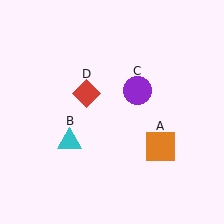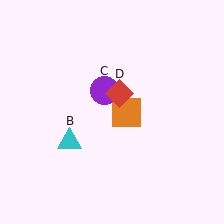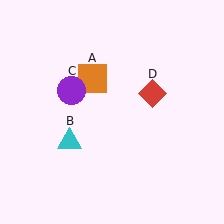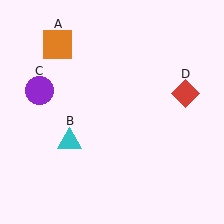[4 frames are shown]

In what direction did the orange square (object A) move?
The orange square (object A) moved up and to the left.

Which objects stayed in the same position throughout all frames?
Cyan triangle (object B) remained stationary.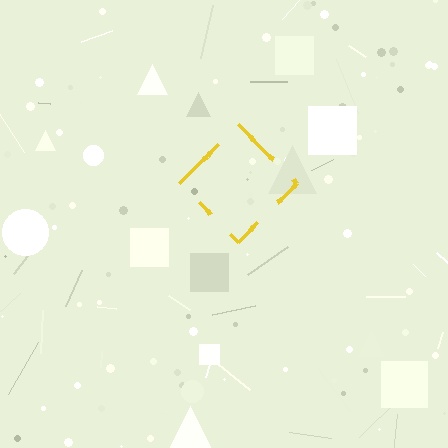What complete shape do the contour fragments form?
The contour fragments form a diamond.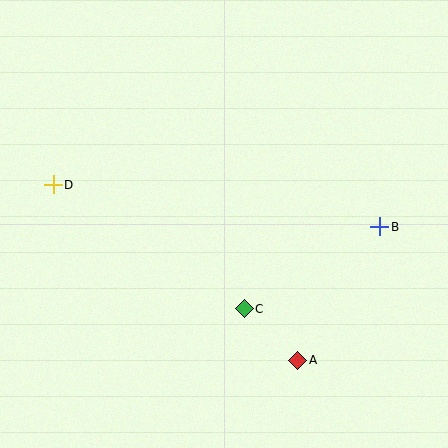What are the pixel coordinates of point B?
Point B is at (380, 227).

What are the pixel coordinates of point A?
Point A is at (298, 360).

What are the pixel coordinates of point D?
Point D is at (53, 185).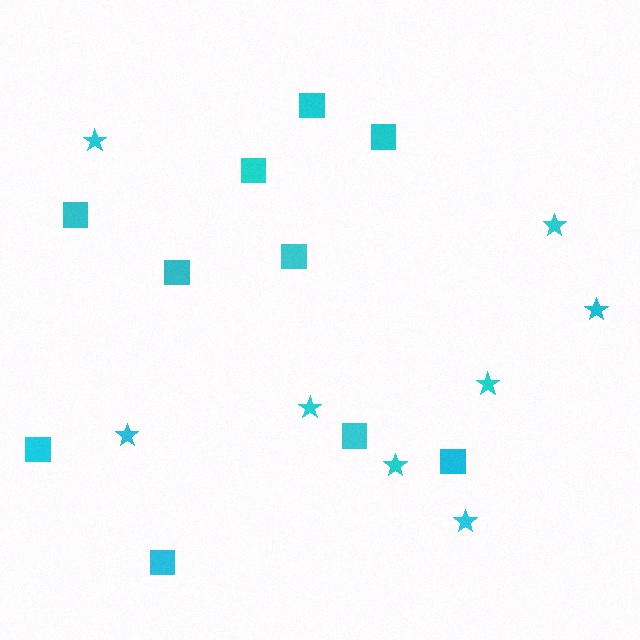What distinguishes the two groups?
There are 2 groups: one group of stars (8) and one group of squares (10).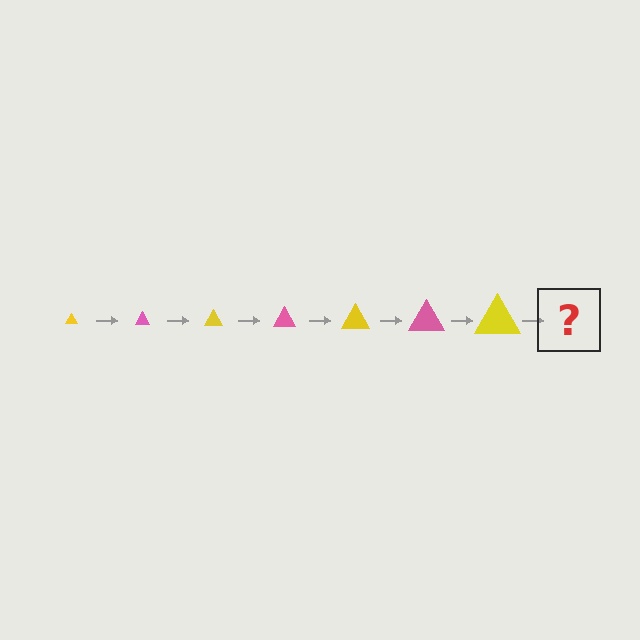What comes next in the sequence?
The next element should be a pink triangle, larger than the previous one.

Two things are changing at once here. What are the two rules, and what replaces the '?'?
The two rules are that the triangle grows larger each step and the color cycles through yellow and pink. The '?' should be a pink triangle, larger than the previous one.